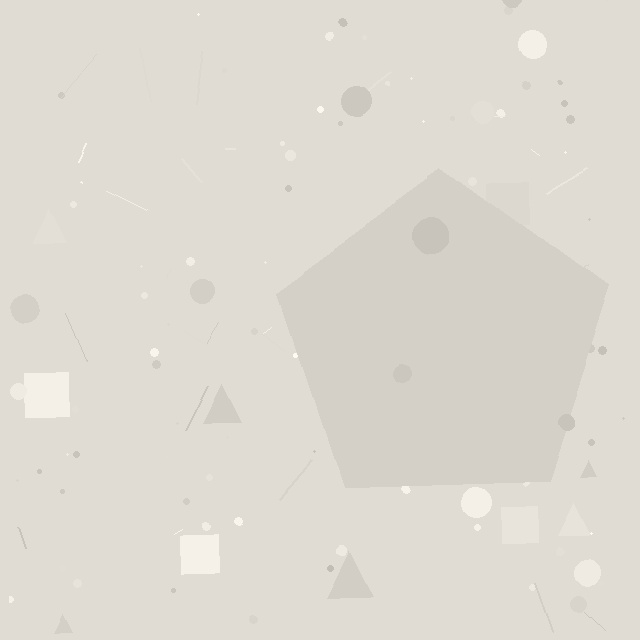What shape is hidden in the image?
A pentagon is hidden in the image.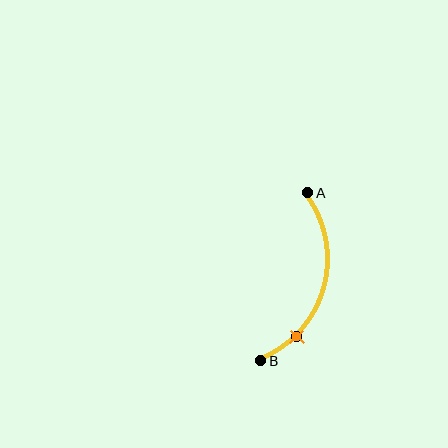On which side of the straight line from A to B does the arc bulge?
The arc bulges to the right of the straight line connecting A and B.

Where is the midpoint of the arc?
The arc midpoint is the point on the curve farthest from the straight line joining A and B. It sits to the right of that line.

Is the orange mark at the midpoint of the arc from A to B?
No. The orange mark lies on the arc but is closer to endpoint B. The arc midpoint would be at the point on the curve equidistant along the arc from both A and B.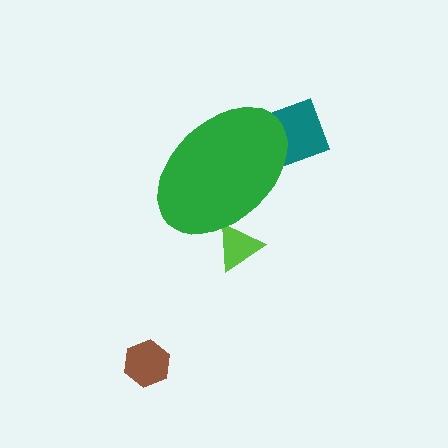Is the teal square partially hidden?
Yes, the teal square is partially hidden behind the green ellipse.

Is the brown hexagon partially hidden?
No, the brown hexagon is fully visible.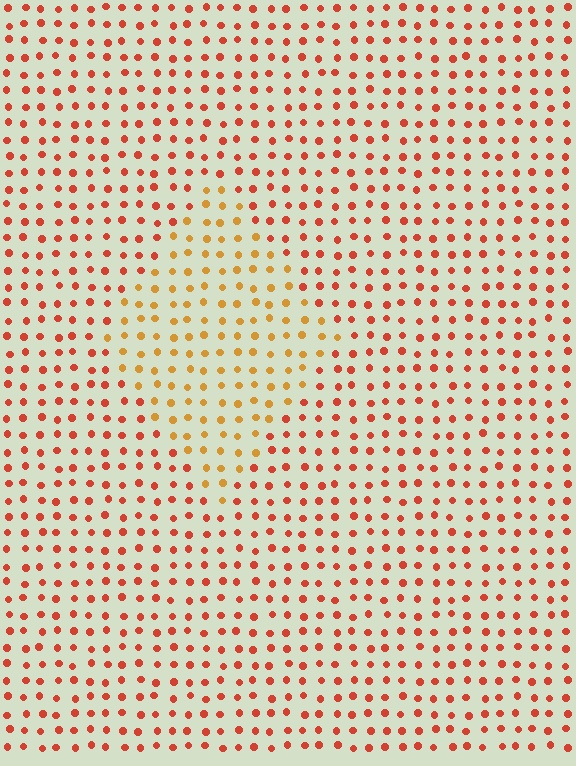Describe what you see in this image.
The image is filled with small red elements in a uniform arrangement. A diamond-shaped region is visible where the elements are tinted to a slightly different hue, forming a subtle color boundary.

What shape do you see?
I see a diamond.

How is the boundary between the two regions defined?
The boundary is defined purely by a slight shift in hue (about 32 degrees). Spacing, size, and orientation are identical on both sides.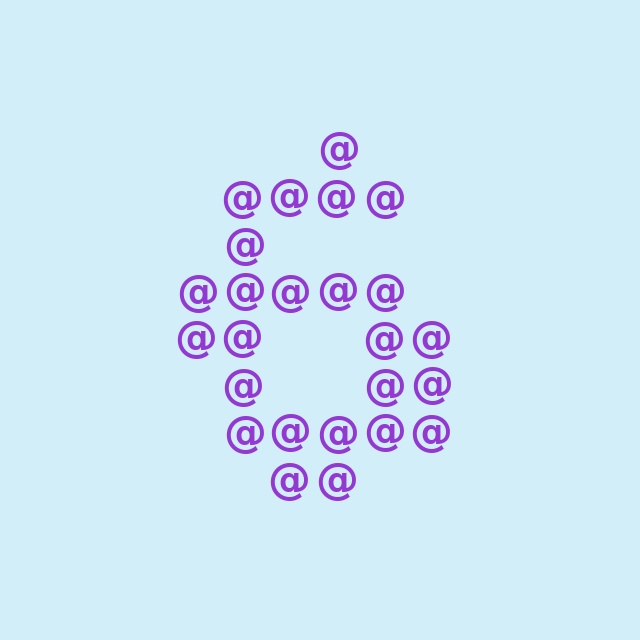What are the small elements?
The small elements are at signs.